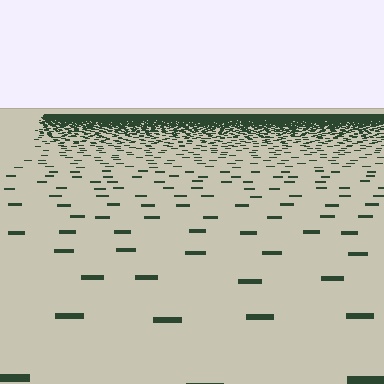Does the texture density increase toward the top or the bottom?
Density increases toward the top.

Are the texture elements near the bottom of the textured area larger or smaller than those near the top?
Larger. Near the bottom, elements are closer to the viewer and appear at a bigger on-screen size.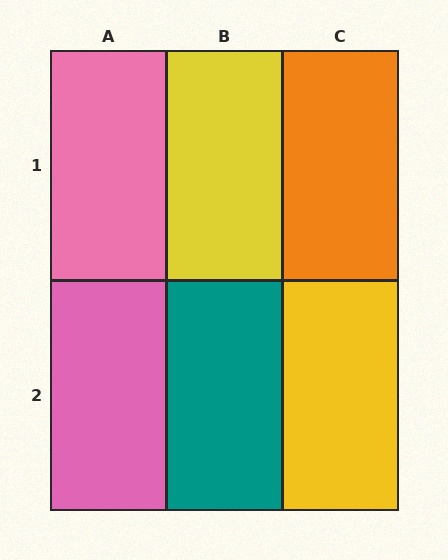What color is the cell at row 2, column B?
Teal.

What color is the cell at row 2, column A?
Pink.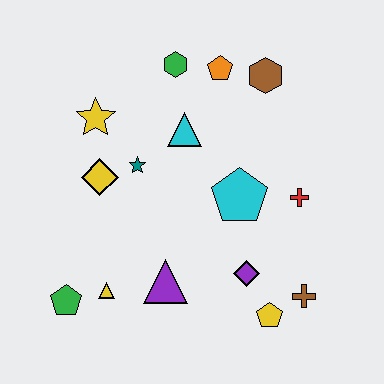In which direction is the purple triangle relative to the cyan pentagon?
The purple triangle is below the cyan pentagon.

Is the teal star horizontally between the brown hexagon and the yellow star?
Yes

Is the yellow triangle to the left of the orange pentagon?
Yes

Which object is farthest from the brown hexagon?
The green pentagon is farthest from the brown hexagon.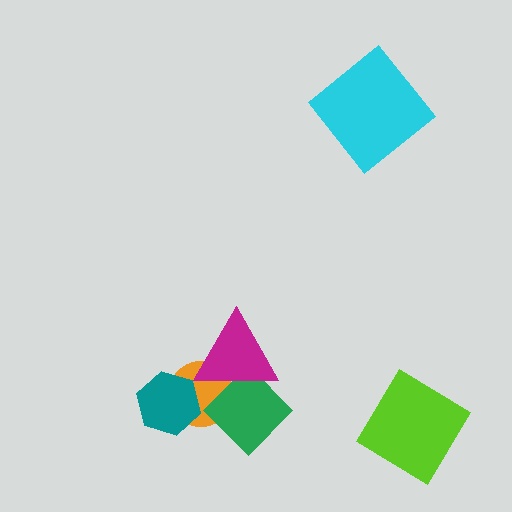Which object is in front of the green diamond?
The magenta triangle is in front of the green diamond.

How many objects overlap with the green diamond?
2 objects overlap with the green diamond.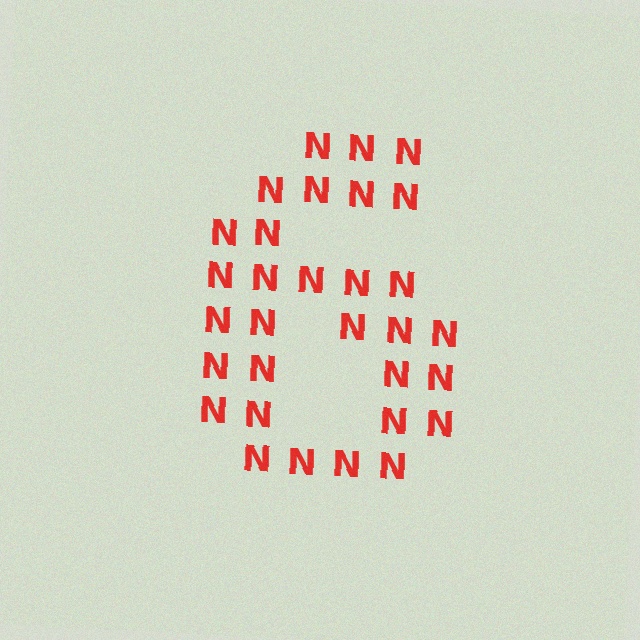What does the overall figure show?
The overall figure shows the digit 6.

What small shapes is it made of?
It is made of small letter N's.